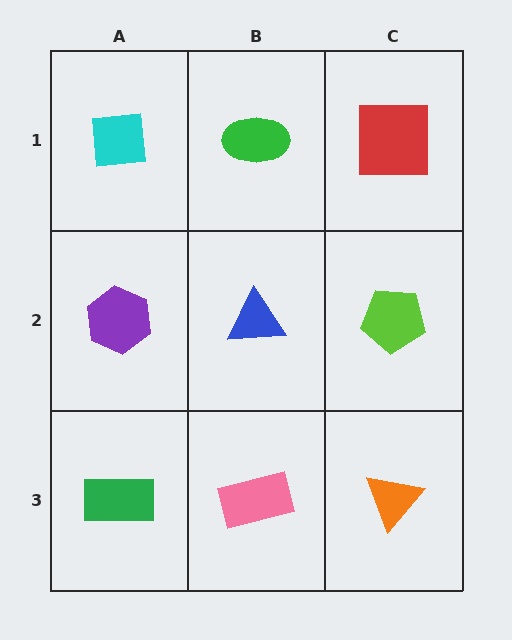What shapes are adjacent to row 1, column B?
A blue triangle (row 2, column B), a cyan square (row 1, column A), a red square (row 1, column C).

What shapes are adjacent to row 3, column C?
A lime pentagon (row 2, column C), a pink rectangle (row 3, column B).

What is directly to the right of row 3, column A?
A pink rectangle.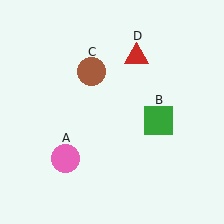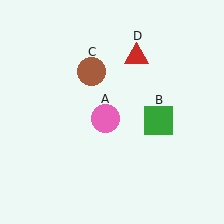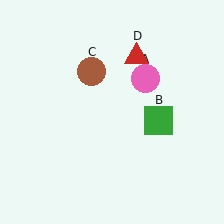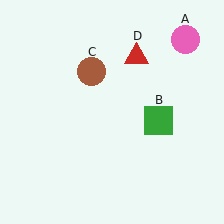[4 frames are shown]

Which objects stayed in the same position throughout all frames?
Green square (object B) and brown circle (object C) and red triangle (object D) remained stationary.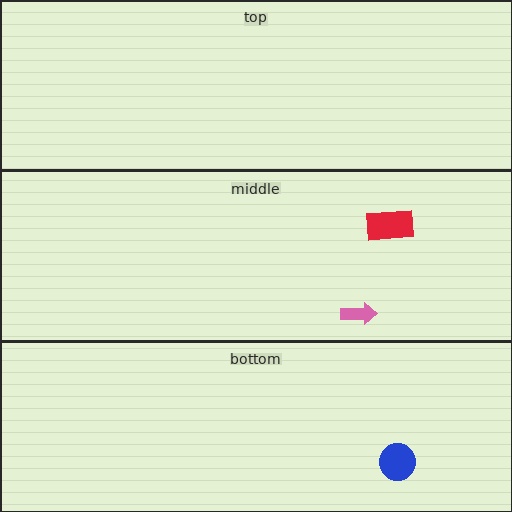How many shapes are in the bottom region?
1.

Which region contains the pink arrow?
The middle region.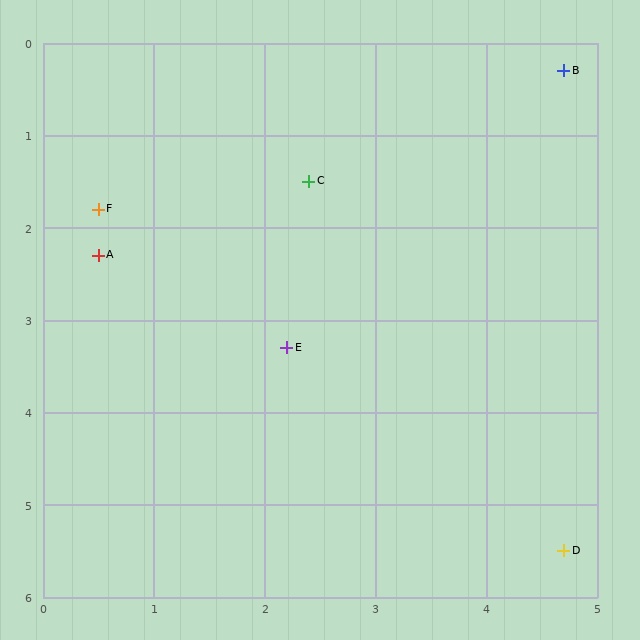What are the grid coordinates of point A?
Point A is at approximately (0.5, 2.3).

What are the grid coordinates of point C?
Point C is at approximately (2.4, 1.5).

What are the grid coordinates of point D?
Point D is at approximately (4.7, 5.5).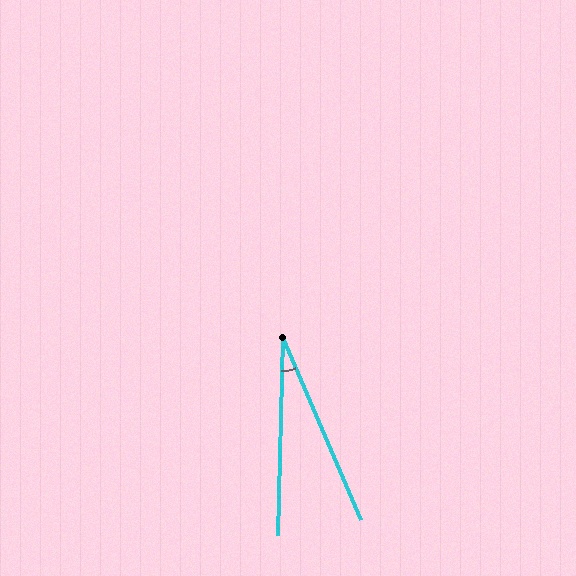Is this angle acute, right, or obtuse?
It is acute.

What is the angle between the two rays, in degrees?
Approximately 25 degrees.